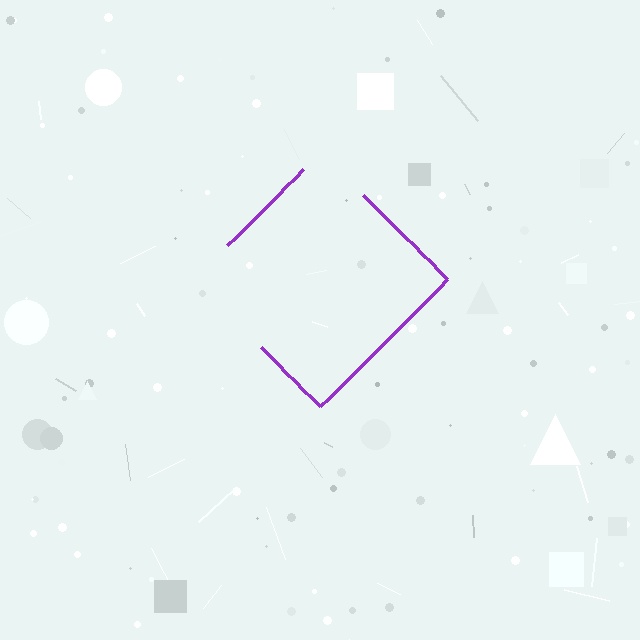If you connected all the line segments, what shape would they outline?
They would outline a diamond.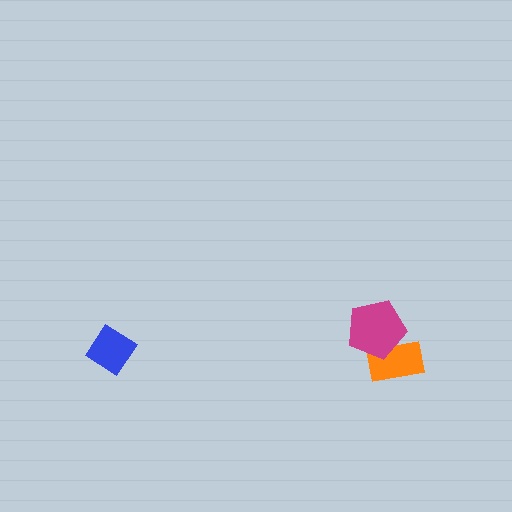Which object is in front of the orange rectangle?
The magenta pentagon is in front of the orange rectangle.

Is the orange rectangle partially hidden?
Yes, it is partially covered by another shape.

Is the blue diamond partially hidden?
No, no other shape covers it.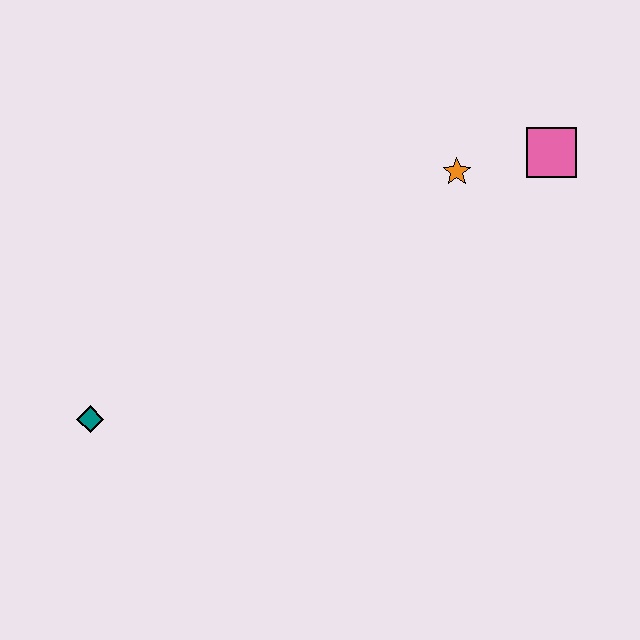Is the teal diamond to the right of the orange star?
No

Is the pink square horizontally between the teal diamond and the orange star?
No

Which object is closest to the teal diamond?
The orange star is closest to the teal diamond.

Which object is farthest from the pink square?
The teal diamond is farthest from the pink square.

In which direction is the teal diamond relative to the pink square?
The teal diamond is to the left of the pink square.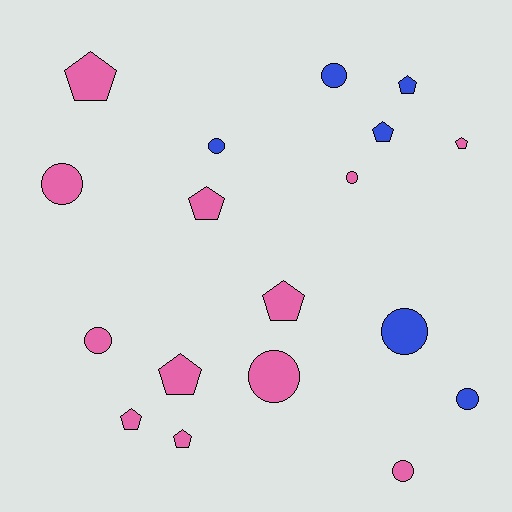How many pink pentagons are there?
There are 7 pink pentagons.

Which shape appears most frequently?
Circle, with 9 objects.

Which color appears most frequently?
Pink, with 12 objects.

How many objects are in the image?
There are 18 objects.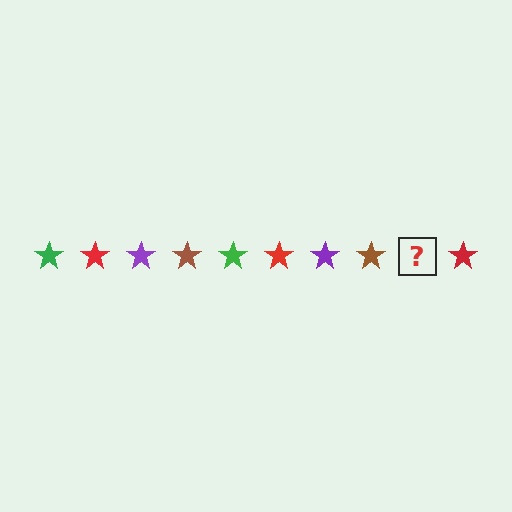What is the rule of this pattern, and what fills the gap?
The rule is that the pattern cycles through green, red, purple, brown stars. The gap should be filled with a green star.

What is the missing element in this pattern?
The missing element is a green star.